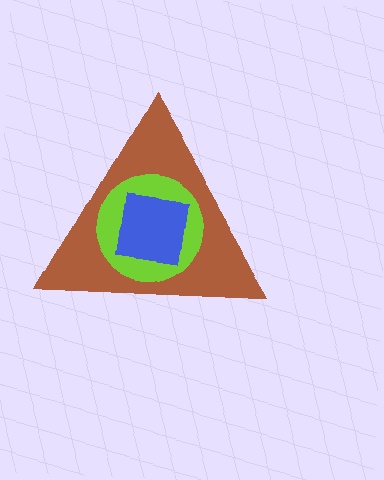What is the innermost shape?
The blue square.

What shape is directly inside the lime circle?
The blue square.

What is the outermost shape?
The brown triangle.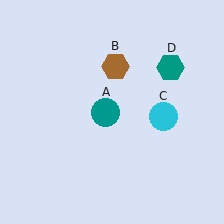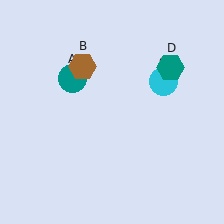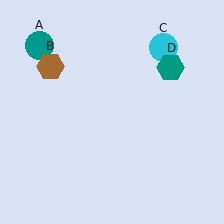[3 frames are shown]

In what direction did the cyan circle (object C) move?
The cyan circle (object C) moved up.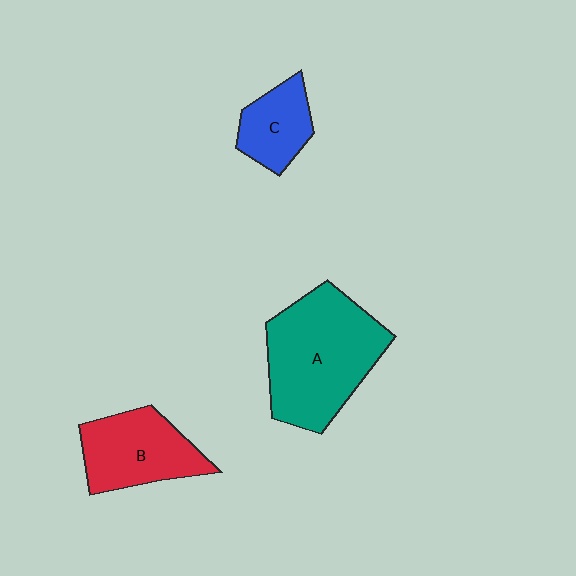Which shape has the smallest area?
Shape C (blue).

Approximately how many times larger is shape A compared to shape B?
Approximately 1.6 times.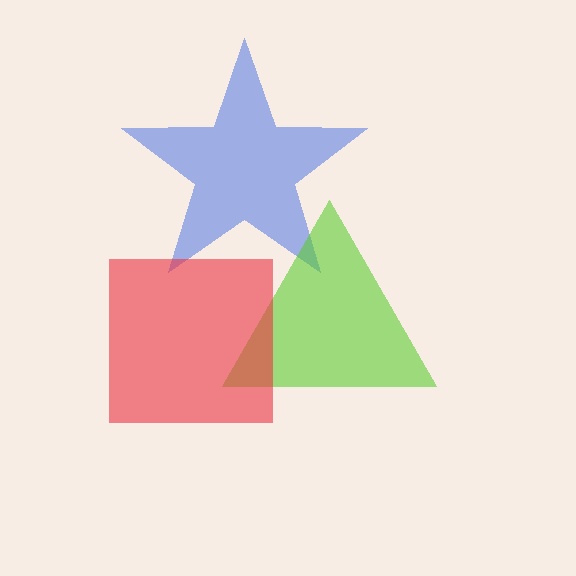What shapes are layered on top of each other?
The layered shapes are: a blue star, a lime triangle, a red square.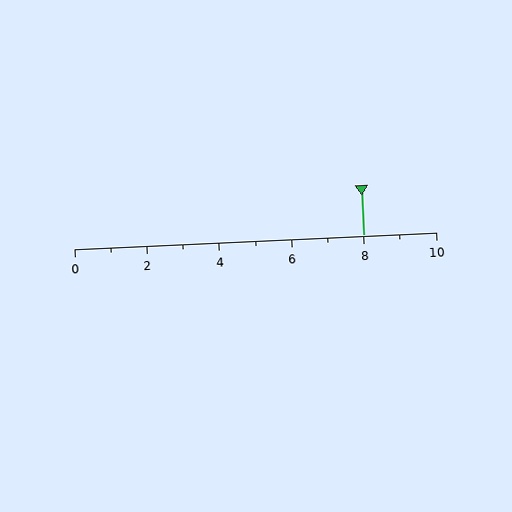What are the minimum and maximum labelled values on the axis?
The axis runs from 0 to 10.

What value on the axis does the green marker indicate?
The marker indicates approximately 8.